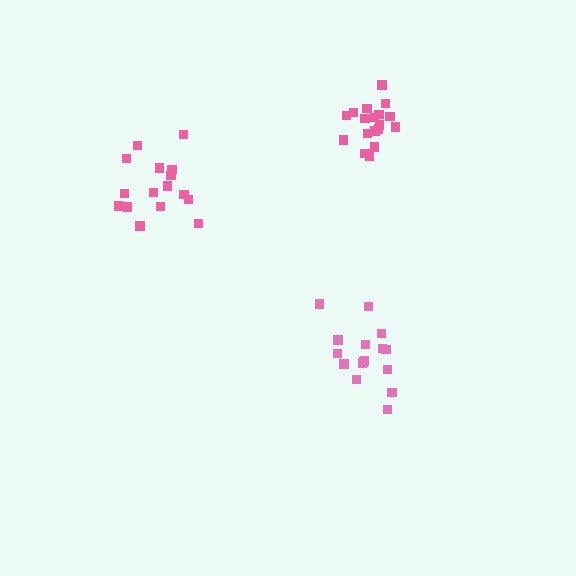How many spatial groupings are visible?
There are 3 spatial groupings.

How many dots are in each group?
Group 1: 16 dots, Group 2: 16 dots, Group 3: 19 dots (51 total).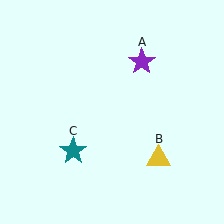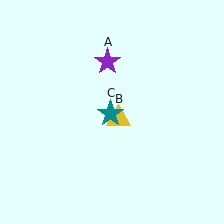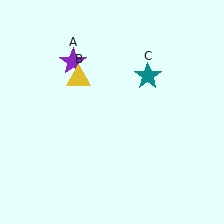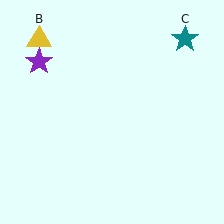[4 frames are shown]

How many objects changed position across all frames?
3 objects changed position: purple star (object A), yellow triangle (object B), teal star (object C).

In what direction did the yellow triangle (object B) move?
The yellow triangle (object B) moved up and to the left.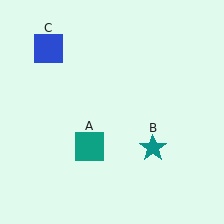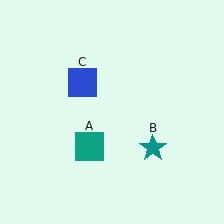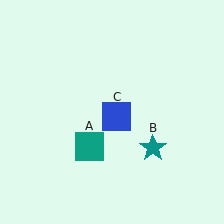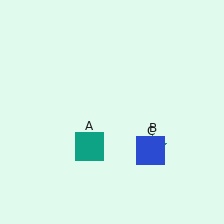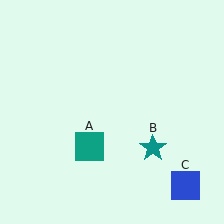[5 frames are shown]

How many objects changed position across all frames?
1 object changed position: blue square (object C).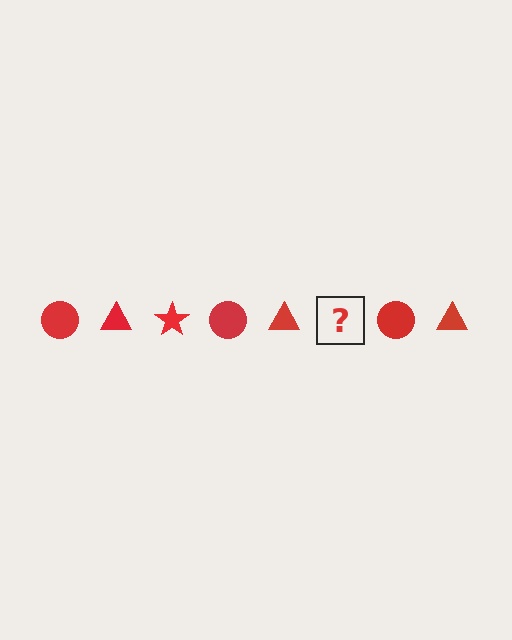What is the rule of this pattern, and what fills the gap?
The rule is that the pattern cycles through circle, triangle, star shapes in red. The gap should be filled with a red star.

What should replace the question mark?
The question mark should be replaced with a red star.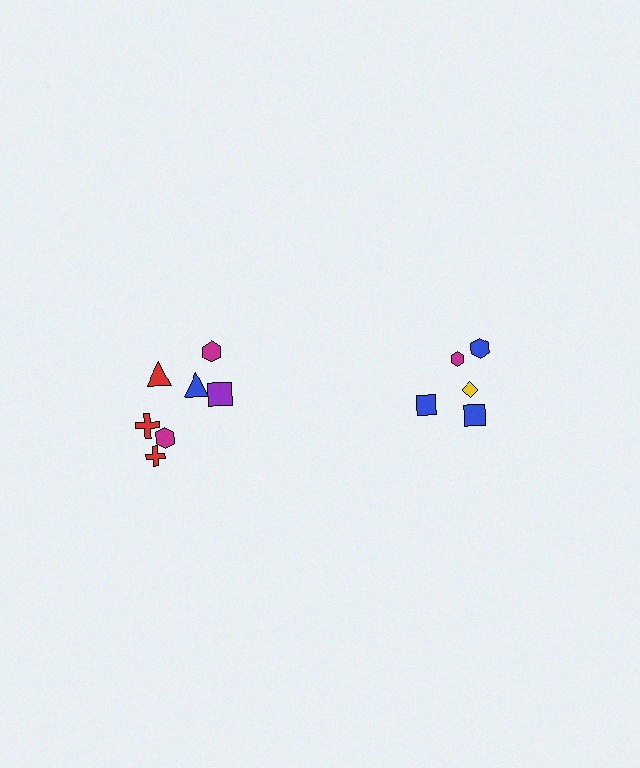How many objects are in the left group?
There are 7 objects.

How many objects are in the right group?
There are 5 objects.